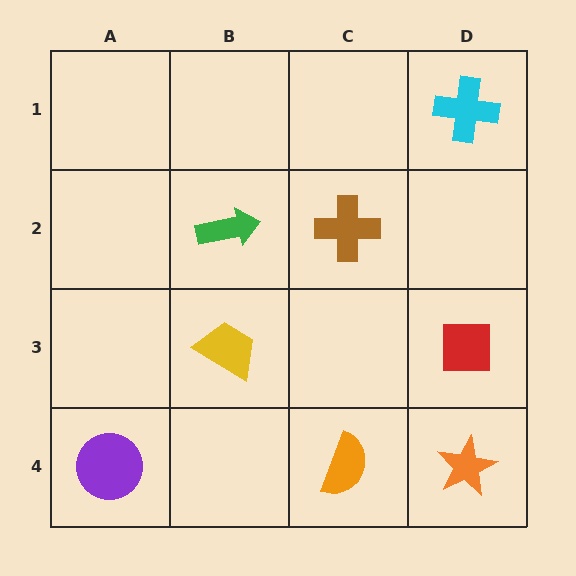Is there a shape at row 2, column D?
No, that cell is empty.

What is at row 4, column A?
A purple circle.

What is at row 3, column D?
A red square.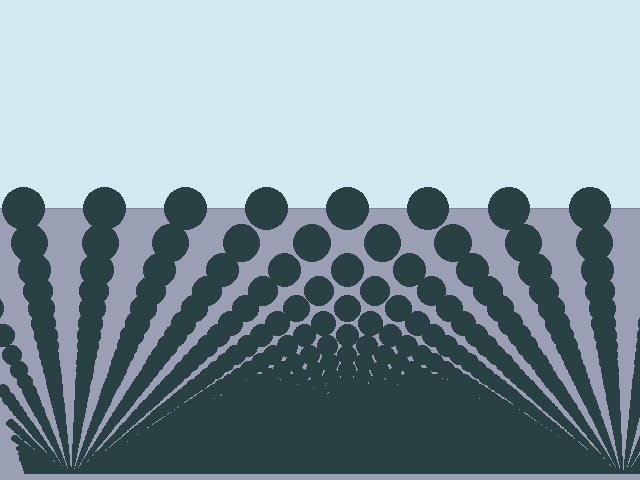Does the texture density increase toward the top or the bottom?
Density increases toward the bottom.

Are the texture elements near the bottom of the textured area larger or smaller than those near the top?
Smaller. The gradient is inverted — elements near the bottom are smaller and denser.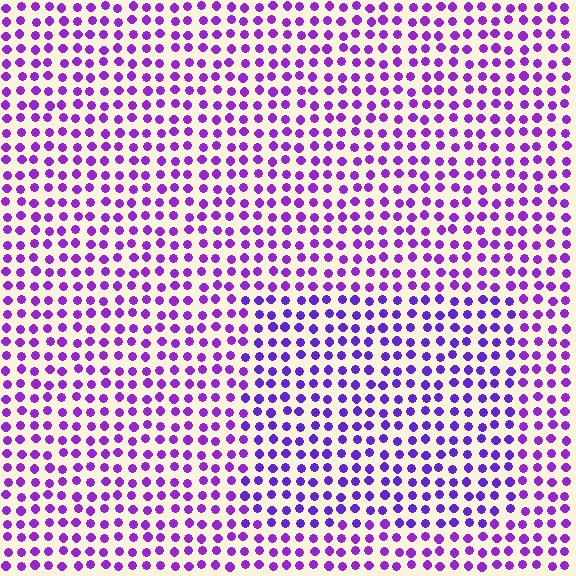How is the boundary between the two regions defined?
The boundary is defined purely by a slight shift in hue (about 19 degrees). Spacing, size, and orientation are identical on both sides.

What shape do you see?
I see a rectangle.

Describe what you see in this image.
The image is filled with small purple elements in a uniform arrangement. A rectangle-shaped region is visible where the elements are tinted to a slightly different hue, forming a subtle color boundary.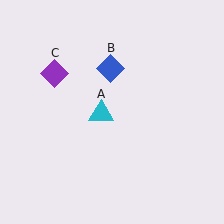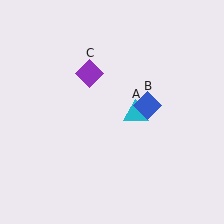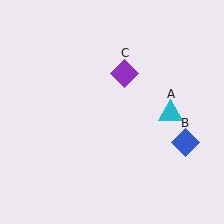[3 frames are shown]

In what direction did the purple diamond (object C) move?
The purple diamond (object C) moved right.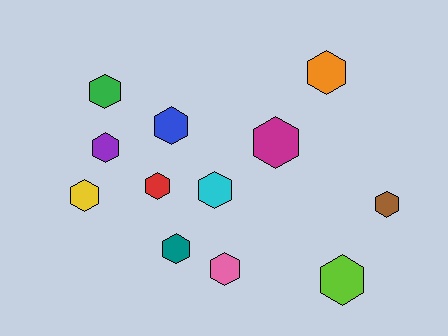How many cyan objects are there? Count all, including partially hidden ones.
There is 1 cyan object.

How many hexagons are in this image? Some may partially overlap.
There are 12 hexagons.